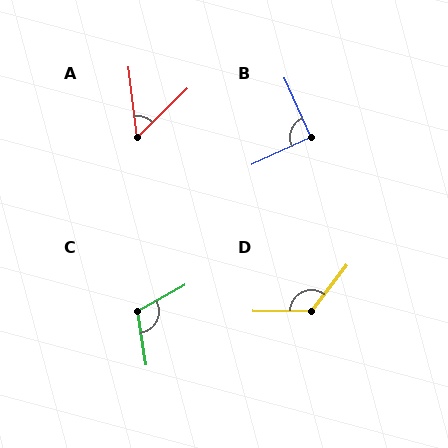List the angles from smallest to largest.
A (53°), B (91°), C (110°), D (127°).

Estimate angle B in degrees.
Approximately 91 degrees.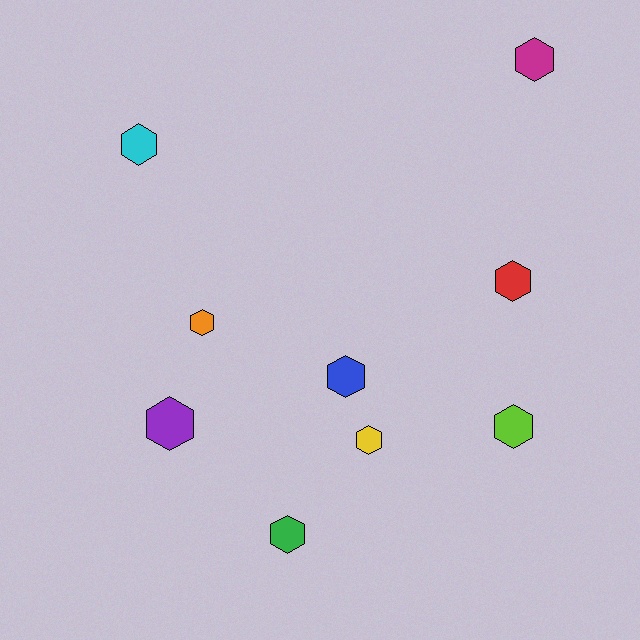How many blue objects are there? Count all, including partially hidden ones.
There is 1 blue object.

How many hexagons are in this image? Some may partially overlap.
There are 9 hexagons.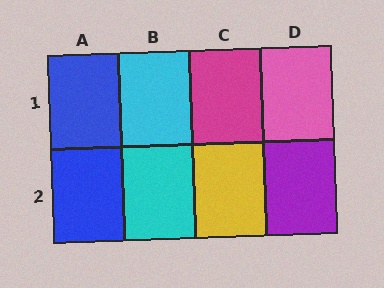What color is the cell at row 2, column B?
Cyan.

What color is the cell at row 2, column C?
Yellow.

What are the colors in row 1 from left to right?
Blue, cyan, magenta, pink.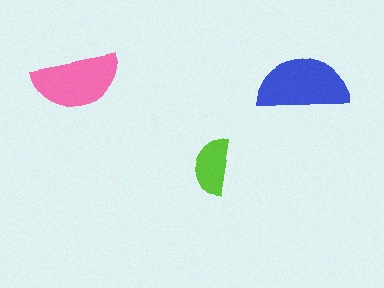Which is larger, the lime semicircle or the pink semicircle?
The pink one.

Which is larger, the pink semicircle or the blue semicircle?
The blue one.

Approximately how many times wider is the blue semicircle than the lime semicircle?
About 1.5 times wider.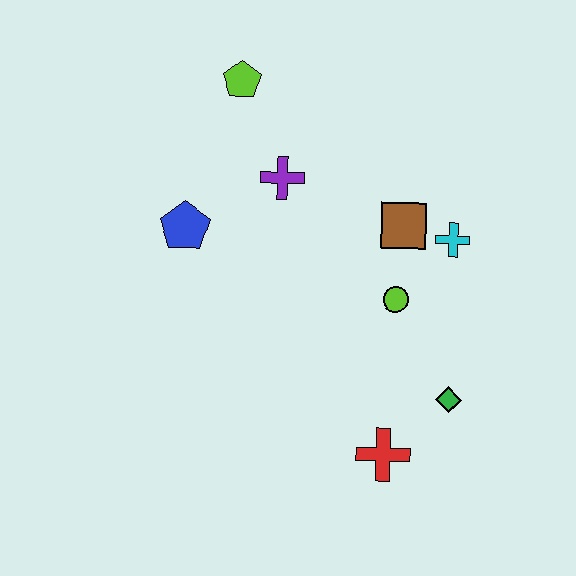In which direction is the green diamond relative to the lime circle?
The green diamond is below the lime circle.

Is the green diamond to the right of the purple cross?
Yes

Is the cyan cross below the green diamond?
No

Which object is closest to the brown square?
The cyan cross is closest to the brown square.